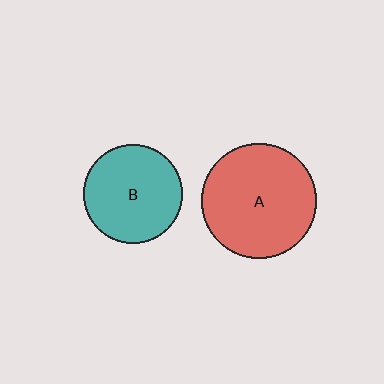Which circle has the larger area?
Circle A (red).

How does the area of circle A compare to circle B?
Approximately 1.3 times.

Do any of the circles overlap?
No, none of the circles overlap.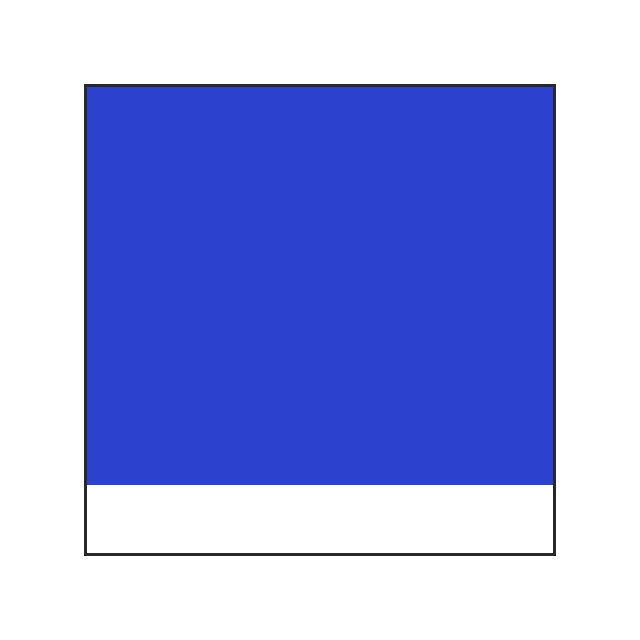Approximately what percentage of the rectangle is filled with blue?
Approximately 85%.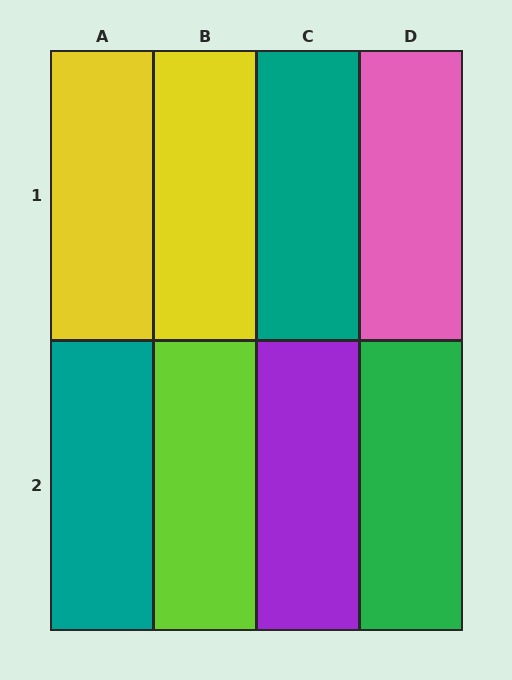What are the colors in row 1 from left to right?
Yellow, yellow, teal, pink.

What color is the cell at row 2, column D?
Green.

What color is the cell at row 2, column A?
Teal.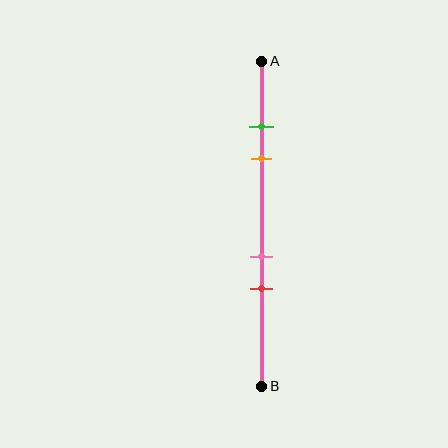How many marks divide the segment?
There are 4 marks dividing the segment.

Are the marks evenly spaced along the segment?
No, the marks are not evenly spaced.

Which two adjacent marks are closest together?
The green and orange marks are the closest adjacent pair.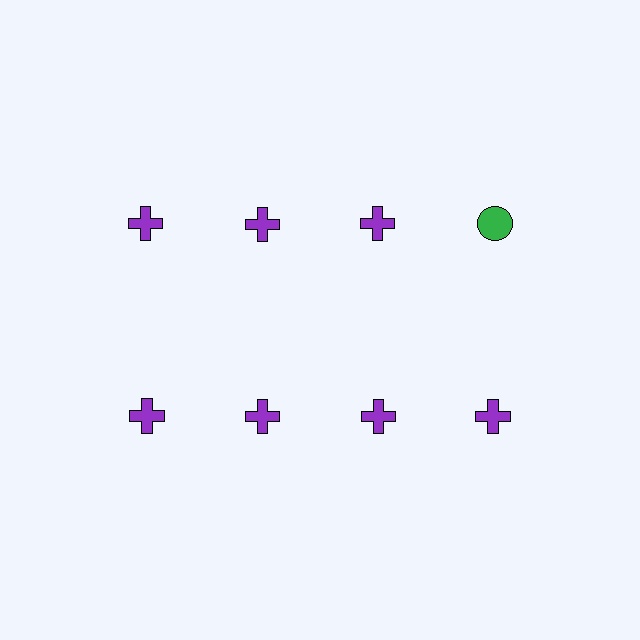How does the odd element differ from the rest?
It differs in both color (green instead of purple) and shape (circle instead of cross).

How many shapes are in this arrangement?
There are 8 shapes arranged in a grid pattern.